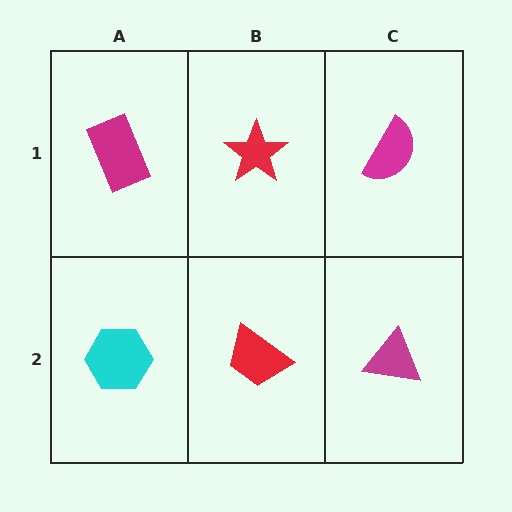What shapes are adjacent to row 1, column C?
A magenta triangle (row 2, column C), a red star (row 1, column B).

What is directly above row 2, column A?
A magenta rectangle.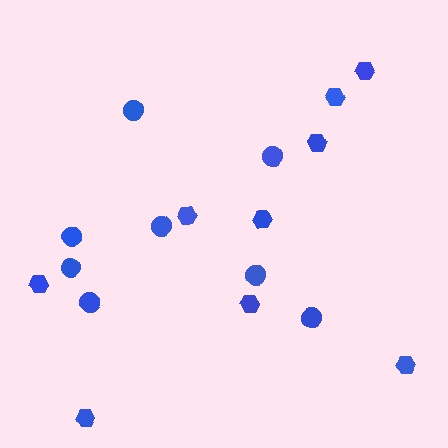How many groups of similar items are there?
There are 2 groups: one group of circles (8) and one group of hexagons (9).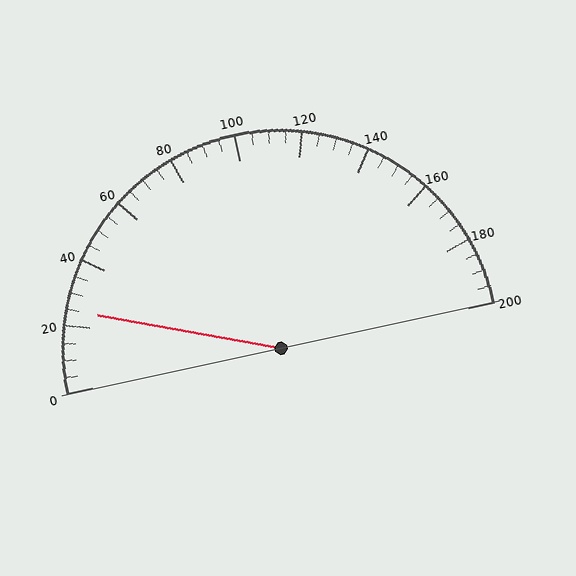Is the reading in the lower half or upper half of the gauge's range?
The reading is in the lower half of the range (0 to 200).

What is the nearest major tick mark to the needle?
The nearest major tick mark is 20.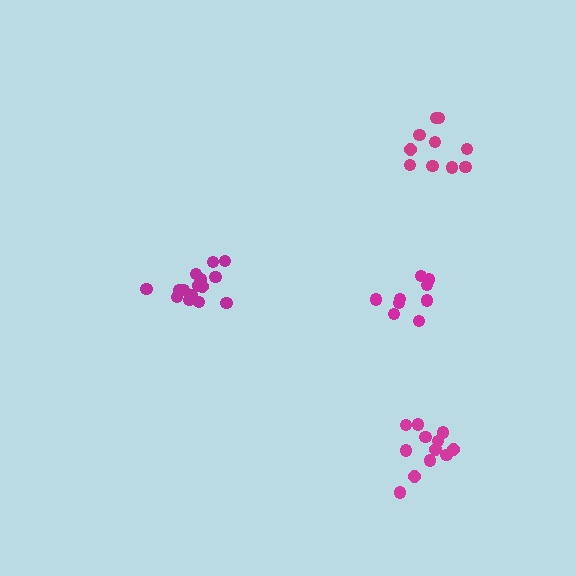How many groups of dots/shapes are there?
There are 4 groups.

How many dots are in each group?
Group 1: 10 dots, Group 2: 16 dots, Group 3: 12 dots, Group 4: 10 dots (48 total).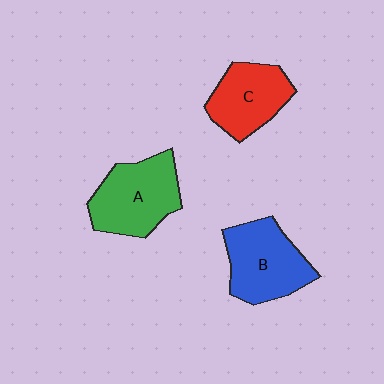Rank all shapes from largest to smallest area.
From largest to smallest: A (green), B (blue), C (red).